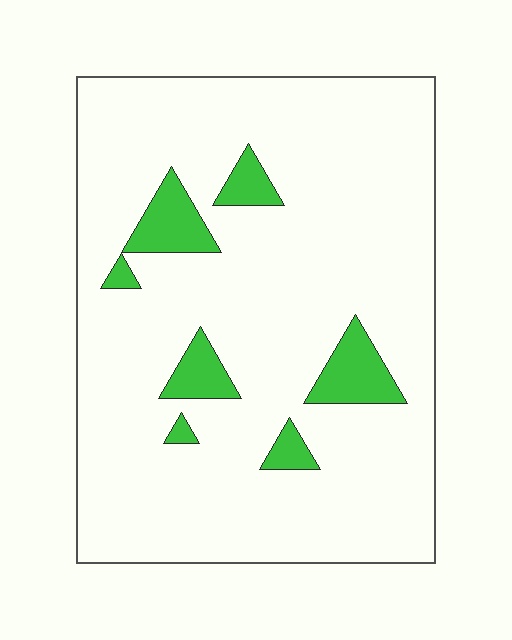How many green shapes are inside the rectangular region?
7.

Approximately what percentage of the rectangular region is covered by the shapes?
Approximately 10%.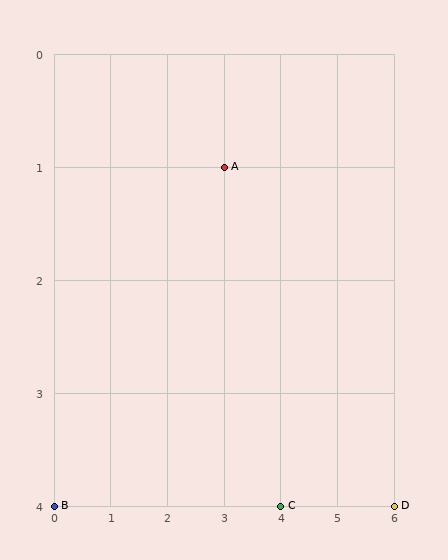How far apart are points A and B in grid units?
Points A and B are 3 columns and 3 rows apart (about 4.2 grid units diagonally).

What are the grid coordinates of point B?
Point B is at grid coordinates (0, 4).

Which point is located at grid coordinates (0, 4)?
Point B is at (0, 4).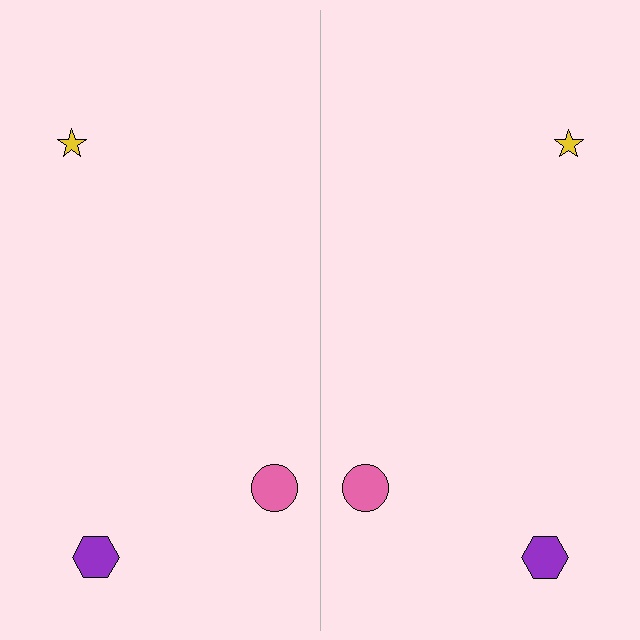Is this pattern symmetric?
Yes, this pattern has bilateral (reflection) symmetry.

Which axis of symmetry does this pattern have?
The pattern has a vertical axis of symmetry running through the center of the image.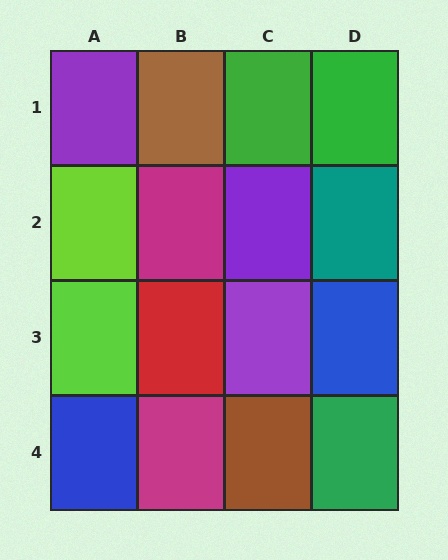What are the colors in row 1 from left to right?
Purple, brown, green, green.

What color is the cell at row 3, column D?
Blue.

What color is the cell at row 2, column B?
Magenta.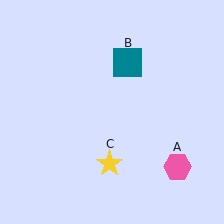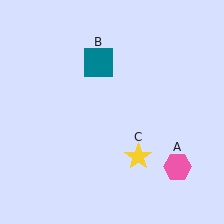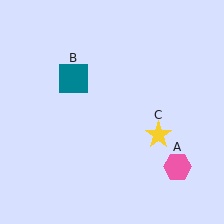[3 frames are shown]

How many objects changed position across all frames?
2 objects changed position: teal square (object B), yellow star (object C).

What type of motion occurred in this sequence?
The teal square (object B), yellow star (object C) rotated counterclockwise around the center of the scene.